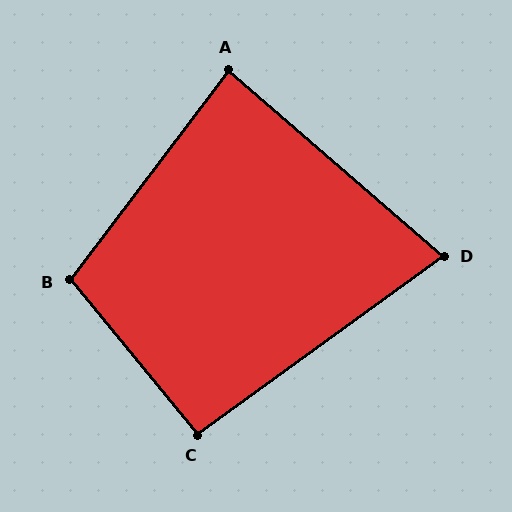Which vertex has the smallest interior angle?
D, at approximately 77 degrees.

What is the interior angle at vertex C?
Approximately 94 degrees (approximately right).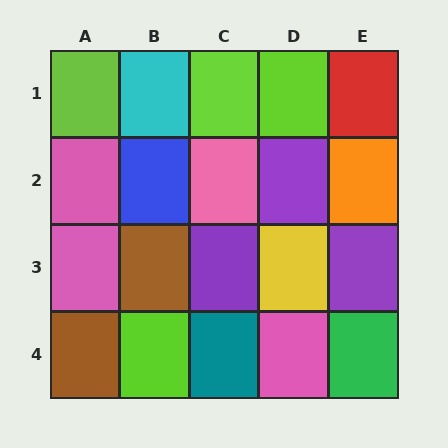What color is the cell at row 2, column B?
Blue.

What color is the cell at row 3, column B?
Brown.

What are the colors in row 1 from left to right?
Lime, cyan, lime, lime, red.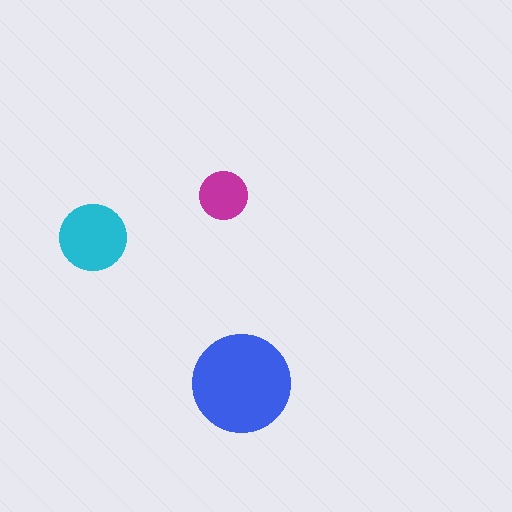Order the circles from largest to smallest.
the blue one, the cyan one, the magenta one.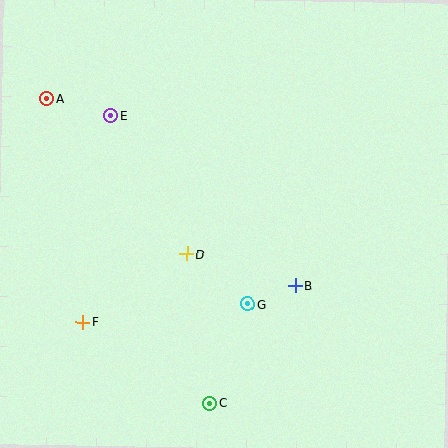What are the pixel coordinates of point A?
Point A is at (47, 99).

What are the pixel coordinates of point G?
Point G is at (247, 304).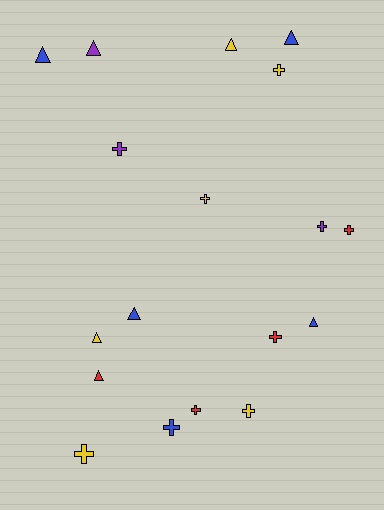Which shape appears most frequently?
Cross, with 10 objects.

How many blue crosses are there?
There is 1 blue cross.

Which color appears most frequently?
Yellow, with 6 objects.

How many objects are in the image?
There are 18 objects.